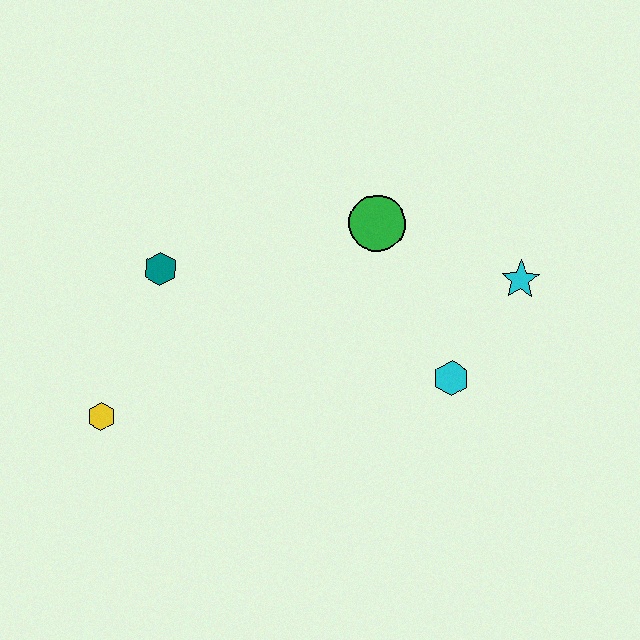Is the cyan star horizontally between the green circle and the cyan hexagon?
No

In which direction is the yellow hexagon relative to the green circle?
The yellow hexagon is to the left of the green circle.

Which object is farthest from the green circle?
The yellow hexagon is farthest from the green circle.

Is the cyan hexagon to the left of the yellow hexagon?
No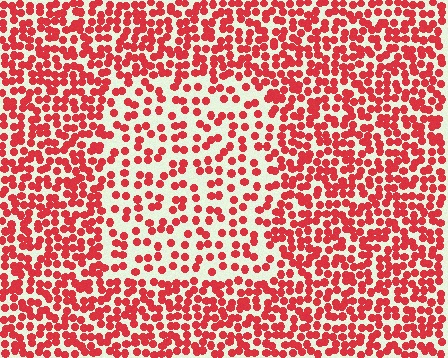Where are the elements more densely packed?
The elements are more densely packed outside the rectangle boundary.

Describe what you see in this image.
The image contains small red elements arranged at two different densities. A rectangle-shaped region is visible where the elements are less densely packed than the surrounding area.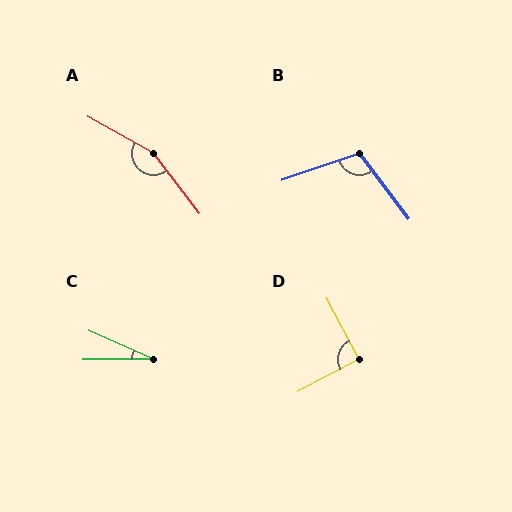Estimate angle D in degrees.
Approximately 91 degrees.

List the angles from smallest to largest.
C (24°), D (91°), B (109°), A (157°).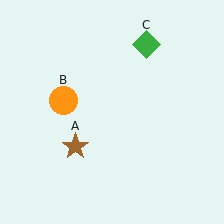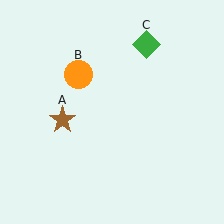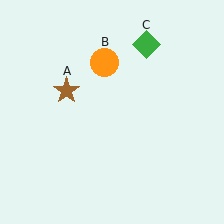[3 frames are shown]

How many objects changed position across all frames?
2 objects changed position: brown star (object A), orange circle (object B).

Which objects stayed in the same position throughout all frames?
Green diamond (object C) remained stationary.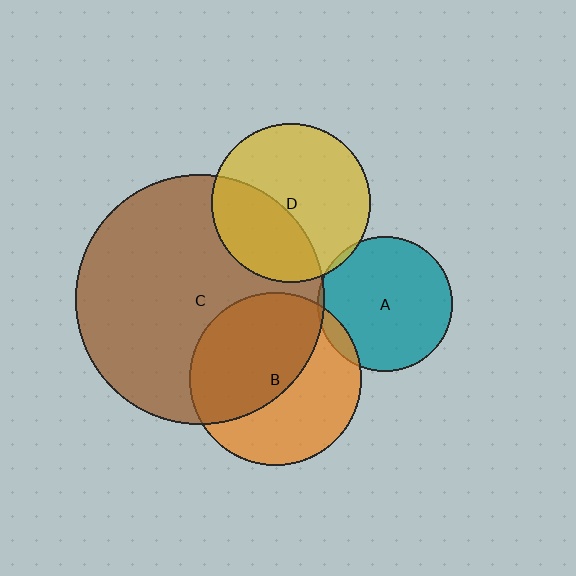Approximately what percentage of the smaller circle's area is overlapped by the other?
Approximately 35%.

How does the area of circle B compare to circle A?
Approximately 1.6 times.